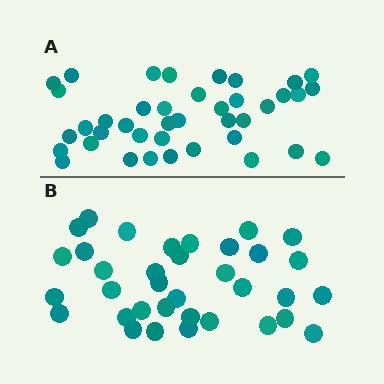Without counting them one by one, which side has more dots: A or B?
Region A (the top region) has more dots.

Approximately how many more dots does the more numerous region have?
Region A has about 5 more dots than region B.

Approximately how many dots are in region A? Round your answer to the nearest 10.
About 40 dots.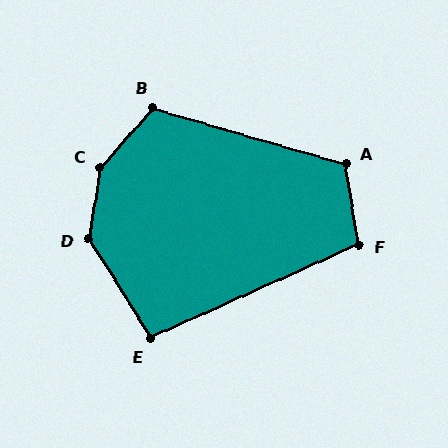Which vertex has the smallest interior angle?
E, at approximately 98 degrees.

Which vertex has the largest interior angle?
C, at approximately 147 degrees.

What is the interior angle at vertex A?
Approximately 115 degrees (obtuse).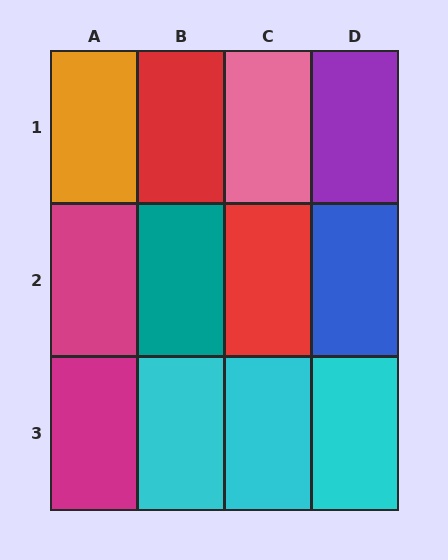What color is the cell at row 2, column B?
Teal.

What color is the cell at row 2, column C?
Red.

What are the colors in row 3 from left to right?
Magenta, cyan, cyan, cyan.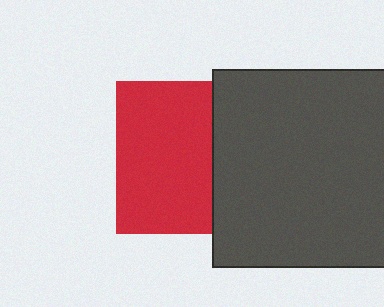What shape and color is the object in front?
The object in front is a dark gray rectangle.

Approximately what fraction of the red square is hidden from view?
Roughly 38% of the red square is hidden behind the dark gray rectangle.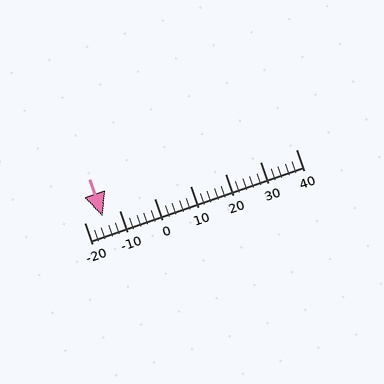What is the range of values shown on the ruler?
The ruler shows values from -20 to 40.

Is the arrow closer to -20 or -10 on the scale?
The arrow is closer to -10.